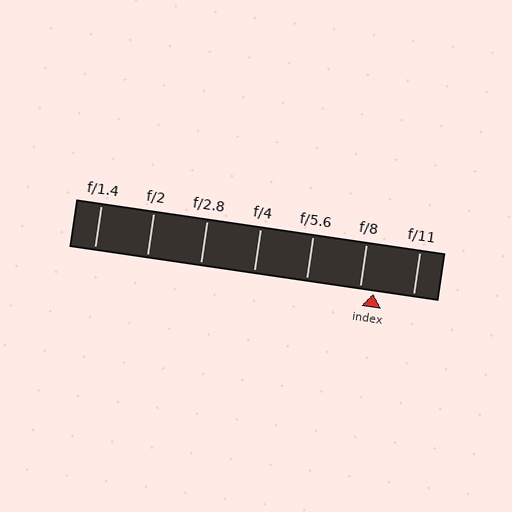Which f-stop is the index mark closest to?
The index mark is closest to f/8.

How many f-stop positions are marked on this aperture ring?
There are 7 f-stop positions marked.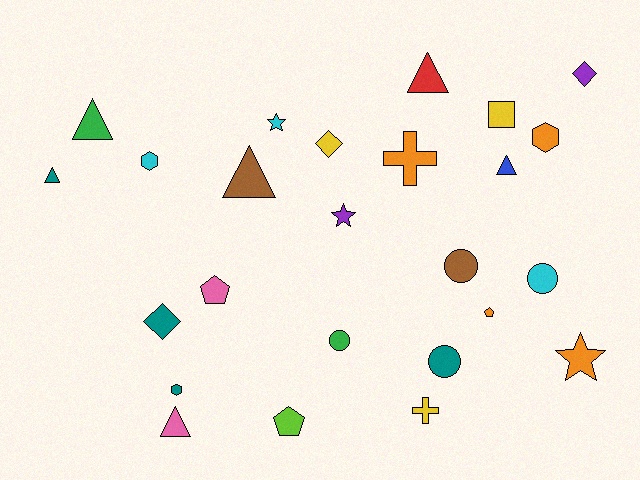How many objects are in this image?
There are 25 objects.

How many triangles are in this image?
There are 6 triangles.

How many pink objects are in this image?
There are 2 pink objects.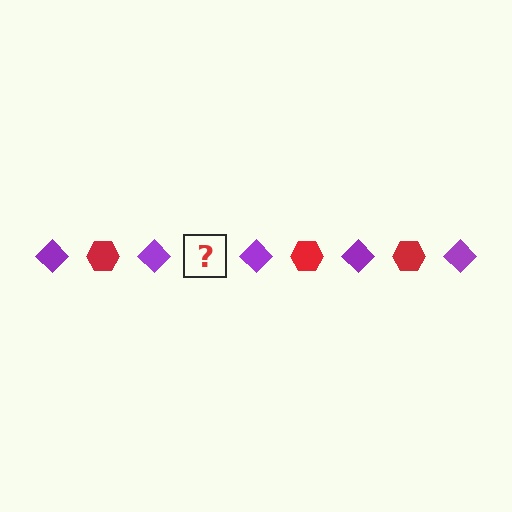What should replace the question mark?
The question mark should be replaced with a red hexagon.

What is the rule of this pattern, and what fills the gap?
The rule is that the pattern alternates between purple diamond and red hexagon. The gap should be filled with a red hexagon.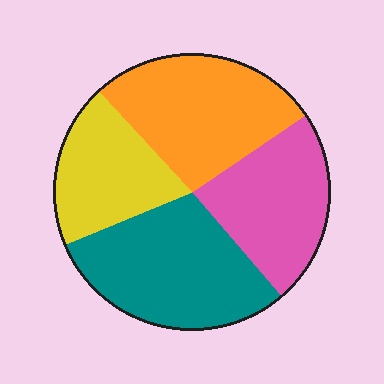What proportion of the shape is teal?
Teal covers around 30% of the shape.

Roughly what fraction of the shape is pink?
Pink covers 23% of the shape.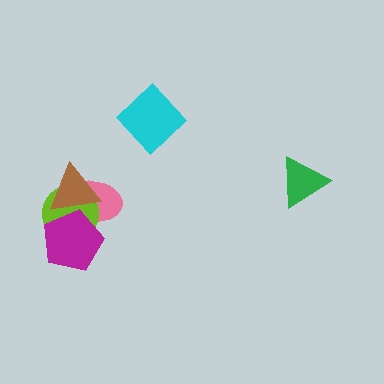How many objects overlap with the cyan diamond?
0 objects overlap with the cyan diamond.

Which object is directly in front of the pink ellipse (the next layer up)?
The lime circle is directly in front of the pink ellipse.